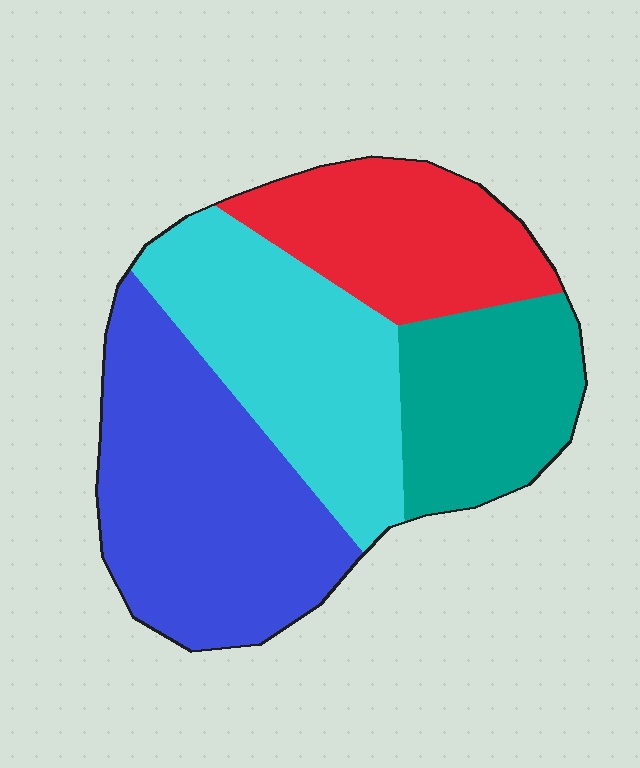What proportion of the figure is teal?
Teal takes up less than a quarter of the figure.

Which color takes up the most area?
Blue, at roughly 35%.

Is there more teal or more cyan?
Cyan.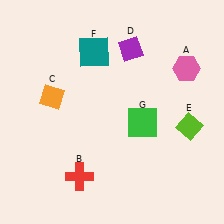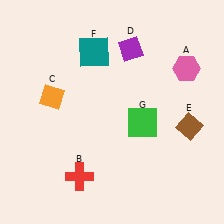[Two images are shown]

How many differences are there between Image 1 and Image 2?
There is 1 difference between the two images.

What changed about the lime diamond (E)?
In Image 1, E is lime. In Image 2, it changed to brown.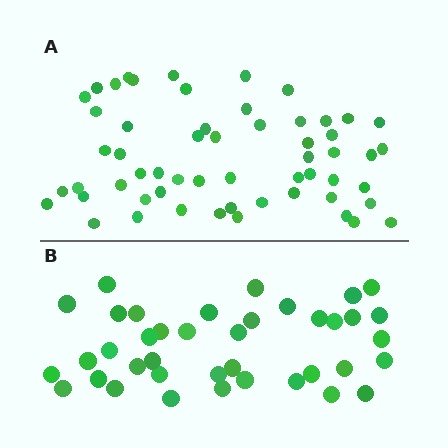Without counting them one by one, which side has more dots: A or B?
Region A (the top region) has more dots.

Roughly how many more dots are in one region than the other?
Region A has approximately 20 more dots than region B.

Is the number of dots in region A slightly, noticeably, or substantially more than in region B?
Region A has substantially more. The ratio is roughly 1.5 to 1.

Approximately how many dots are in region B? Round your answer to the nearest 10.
About 40 dots. (The exact count is 39, which rounds to 40.)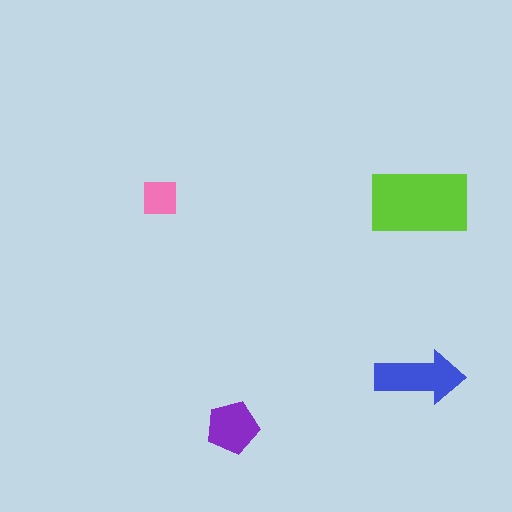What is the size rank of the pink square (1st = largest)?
4th.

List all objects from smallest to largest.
The pink square, the purple pentagon, the blue arrow, the lime rectangle.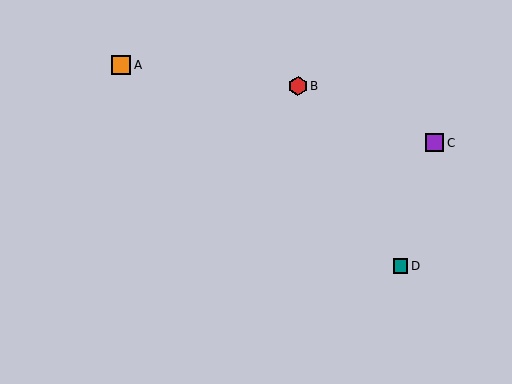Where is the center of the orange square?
The center of the orange square is at (120, 66).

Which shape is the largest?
The orange square (labeled A) is the largest.